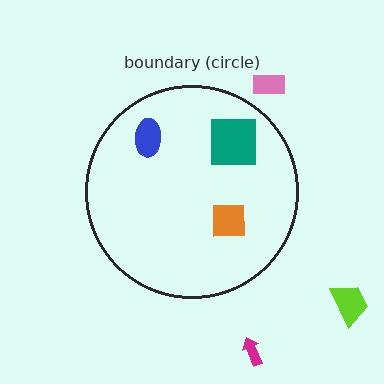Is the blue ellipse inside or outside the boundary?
Inside.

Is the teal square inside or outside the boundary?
Inside.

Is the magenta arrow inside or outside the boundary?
Outside.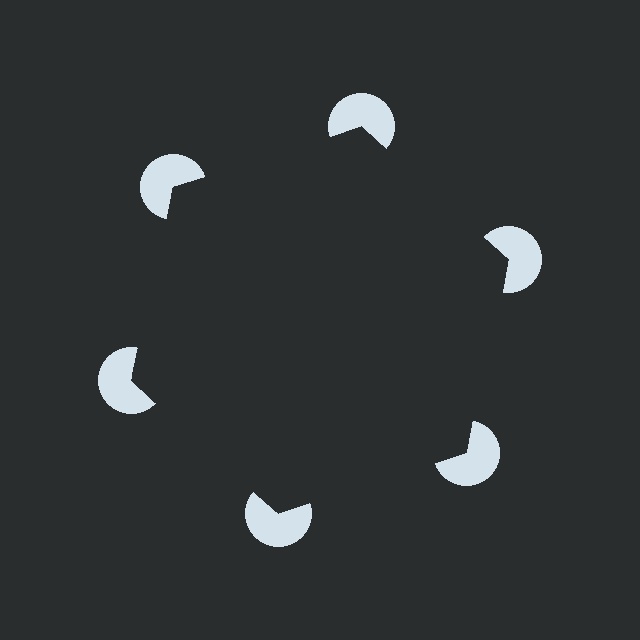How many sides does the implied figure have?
6 sides.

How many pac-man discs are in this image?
There are 6 — one at each vertex of the illusory hexagon.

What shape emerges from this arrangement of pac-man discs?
An illusory hexagon — its edges are inferred from the aligned wedge cuts in the pac-man discs, not physically drawn.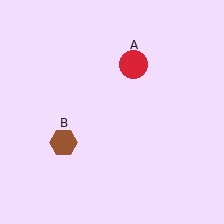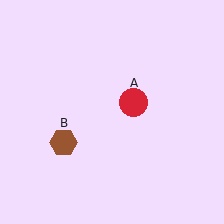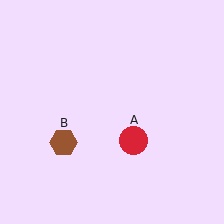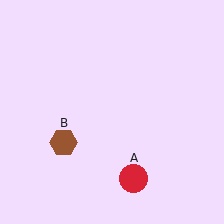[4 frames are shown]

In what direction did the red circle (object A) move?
The red circle (object A) moved down.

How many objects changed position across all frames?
1 object changed position: red circle (object A).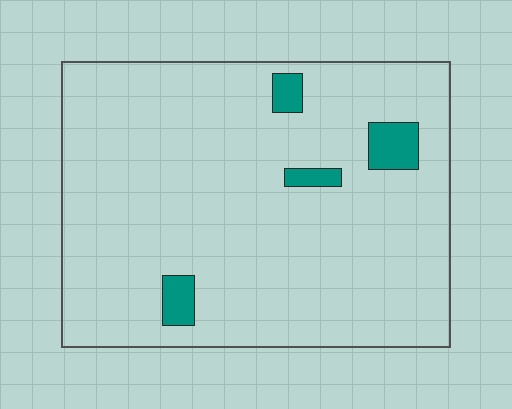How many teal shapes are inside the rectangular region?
4.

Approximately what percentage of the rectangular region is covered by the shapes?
Approximately 5%.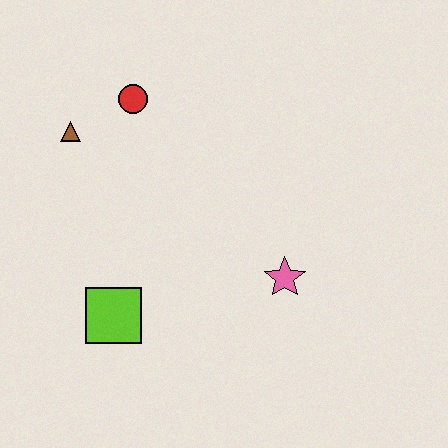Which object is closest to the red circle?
The brown triangle is closest to the red circle.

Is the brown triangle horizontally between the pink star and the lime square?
No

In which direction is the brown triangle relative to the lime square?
The brown triangle is above the lime square.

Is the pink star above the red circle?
No